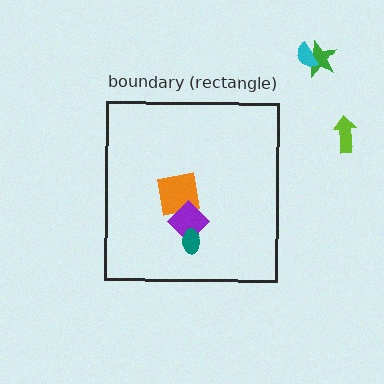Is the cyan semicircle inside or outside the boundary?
Outside.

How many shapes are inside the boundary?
3 inside, 3 outside.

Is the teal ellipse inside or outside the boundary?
Inside.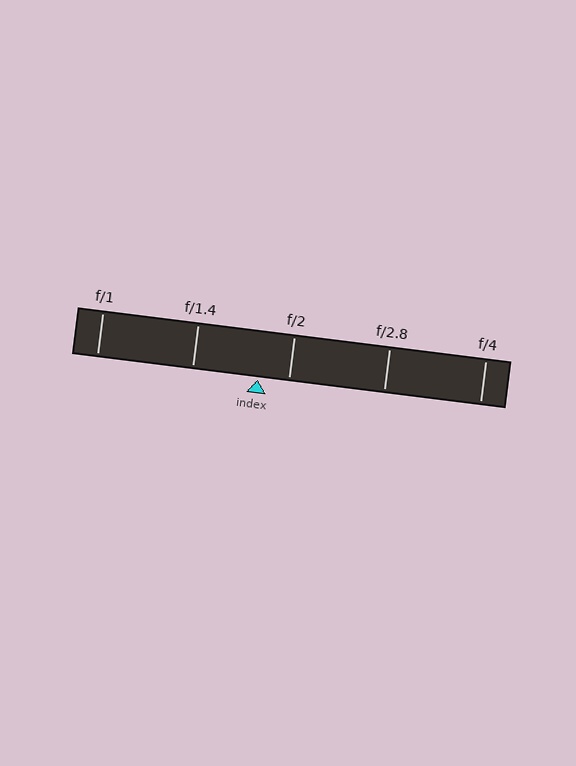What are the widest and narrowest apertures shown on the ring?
The widest aperture shown is f/1 and the narrowest is f/4.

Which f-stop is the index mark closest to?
The index mark is closest to f/2.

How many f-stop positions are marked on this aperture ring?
There are 5 f-stop positions marked.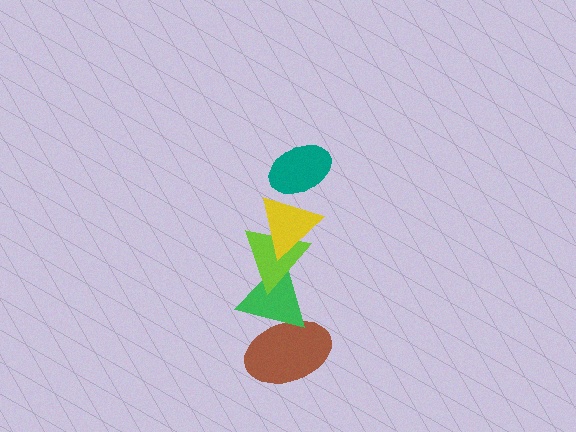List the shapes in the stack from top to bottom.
From top to bottom: the teal ellipse, the yellow triangle, the lime triangle, the green triangle, the brown ellipse.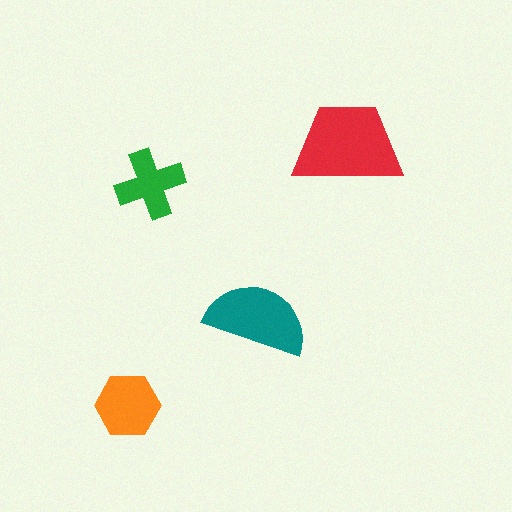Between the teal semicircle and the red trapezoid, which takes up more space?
The red trapezoid.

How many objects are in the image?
There are 4 objects in the image.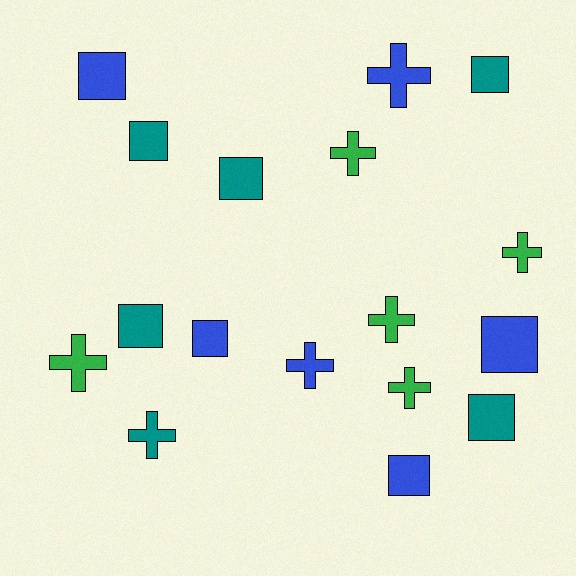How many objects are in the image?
There are 17 objects.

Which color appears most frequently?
Teal, with 6 objects.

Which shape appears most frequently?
Square, with 9 objects.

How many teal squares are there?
There are 5 teal squares.